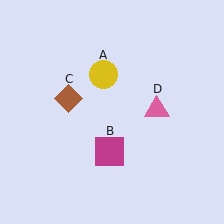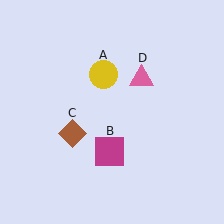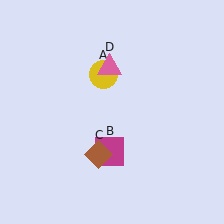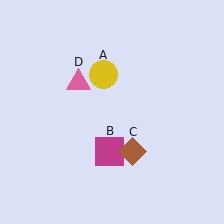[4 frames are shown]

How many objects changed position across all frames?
2 objects changed position: brown diamond (object C), pink triangle (object D).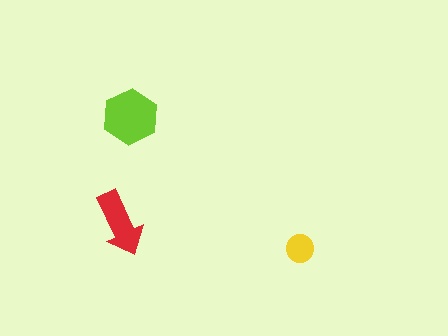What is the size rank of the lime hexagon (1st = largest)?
1st.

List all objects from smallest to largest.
The yellow circle, the red arrow, the lime hexagon.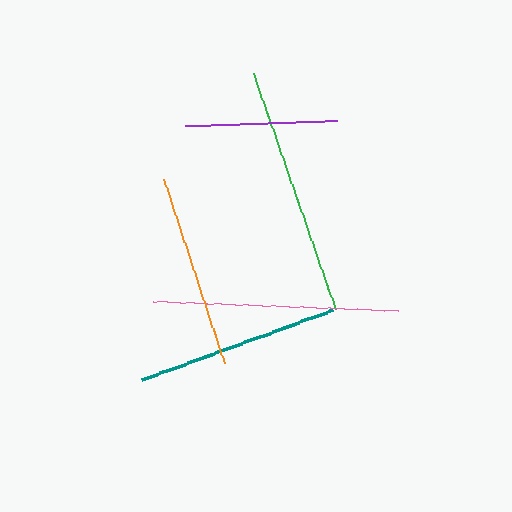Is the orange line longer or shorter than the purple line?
The orange line is longer than the purple line.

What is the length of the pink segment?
The pink segment is approximately 245 pixels long.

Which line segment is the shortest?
The purple line is the shortest at approximately 152 pixels.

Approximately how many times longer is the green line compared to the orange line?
The green line is approximately 1.3 times the length of the orange line.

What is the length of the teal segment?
The teal segment is approximately 204 pixels long.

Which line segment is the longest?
The green line is the longest at approximately 250 pixels.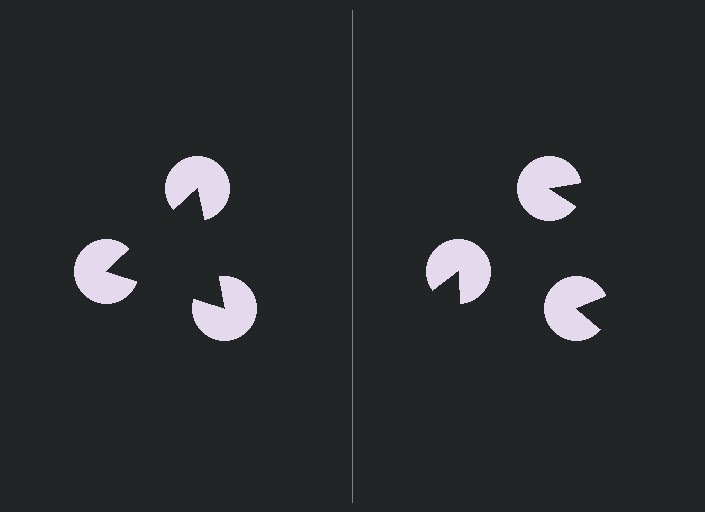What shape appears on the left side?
An illusory triangle.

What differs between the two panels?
The pac-man discs are positioned identically on both sides; only the wedge orientations differ. On the left they align to a triangle; on the right they are misaligned.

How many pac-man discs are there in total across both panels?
6 — 3 on each side.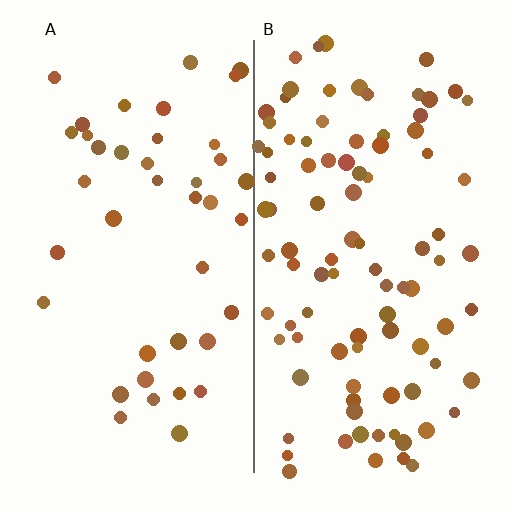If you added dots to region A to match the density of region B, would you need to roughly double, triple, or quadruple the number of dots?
Approximately double.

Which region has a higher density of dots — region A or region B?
B (the right).